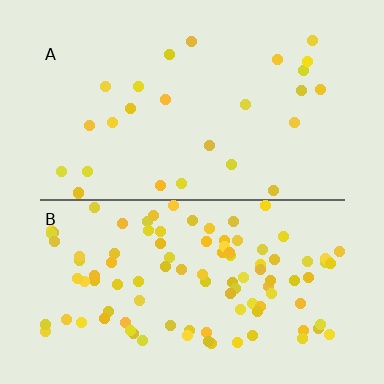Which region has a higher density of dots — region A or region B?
B (the bottom).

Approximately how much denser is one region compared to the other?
Approximately 3.9× — region B over region A.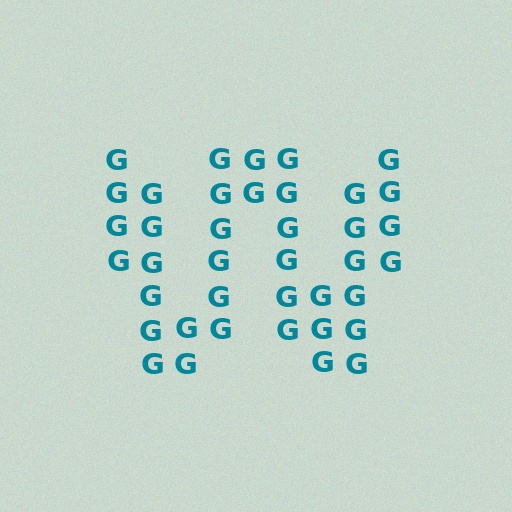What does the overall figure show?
The overall figure shows the letter W.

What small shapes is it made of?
It is made of small letter G's.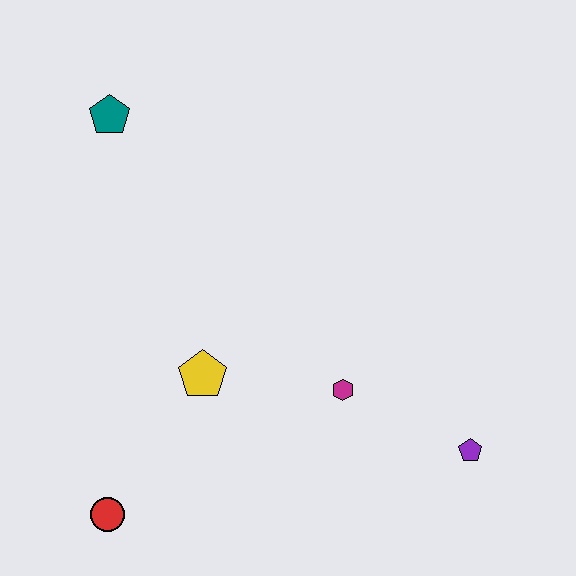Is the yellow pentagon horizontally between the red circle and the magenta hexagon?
Yes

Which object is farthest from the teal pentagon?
The purple pentagon is farthest from the teal pentagon.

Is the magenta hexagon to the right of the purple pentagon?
No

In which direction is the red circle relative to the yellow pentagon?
The red circle is below the yellow pentagon.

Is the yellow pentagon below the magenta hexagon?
No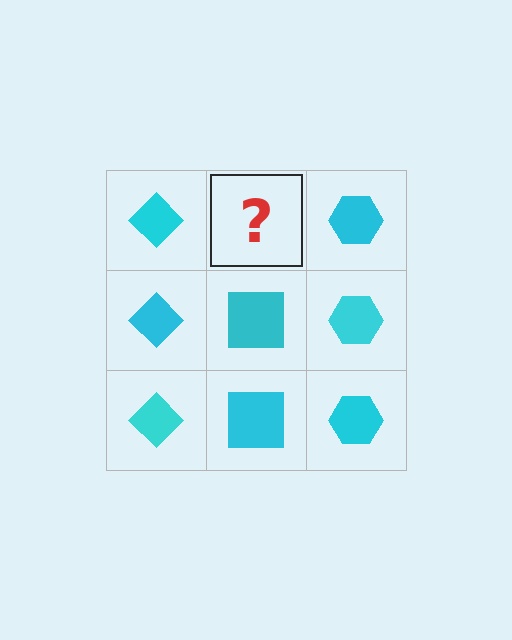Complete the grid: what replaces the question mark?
The question mark should be replaced with a cyan square.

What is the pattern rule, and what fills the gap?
The rule is that each column has a consistent shape. The gap should be filled with a cyan square.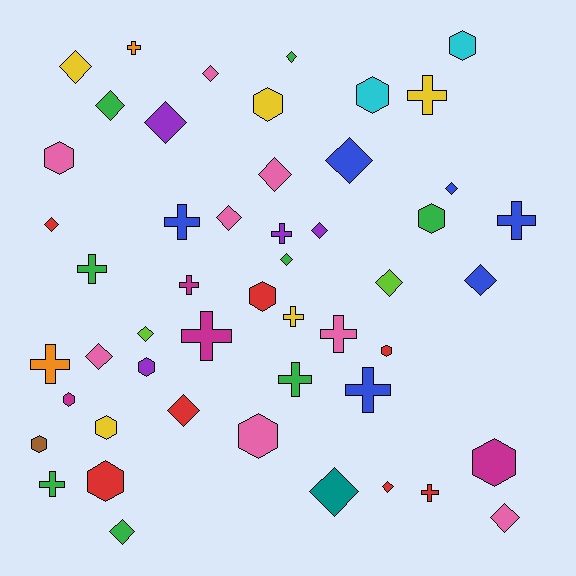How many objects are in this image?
There are 50 objects.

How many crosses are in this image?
There are 15 crosses.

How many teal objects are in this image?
There is 1 teal object.